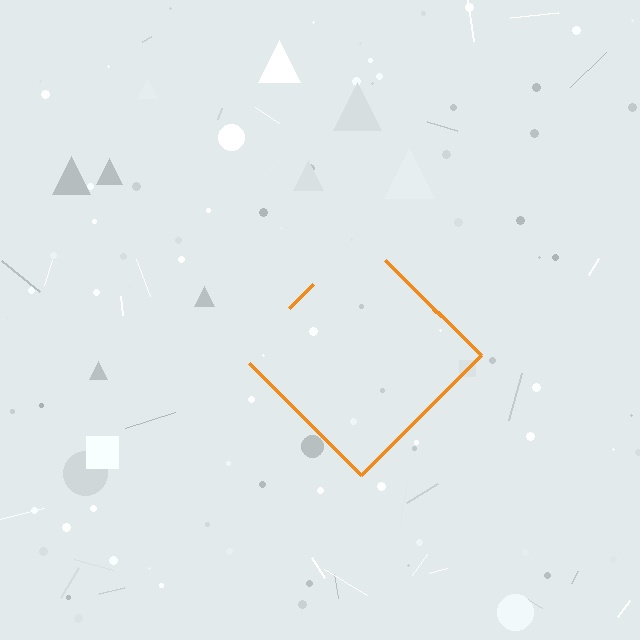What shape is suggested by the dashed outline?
The dashed outline suggests a diamond.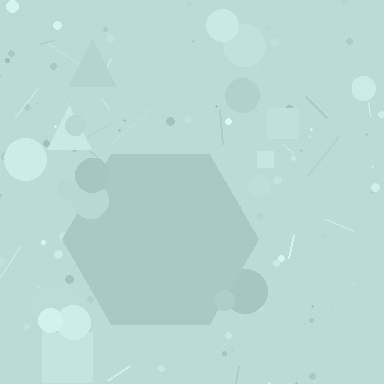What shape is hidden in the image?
A hexagon is hidden in the image.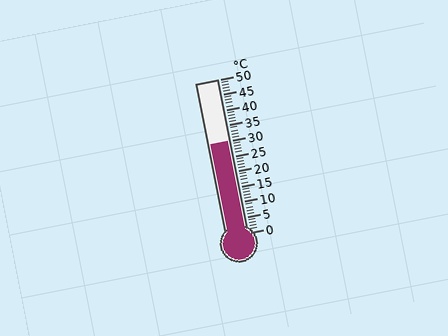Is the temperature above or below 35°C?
The temperature is below 35°C.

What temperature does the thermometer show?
The thermometer shows approximately 30°C.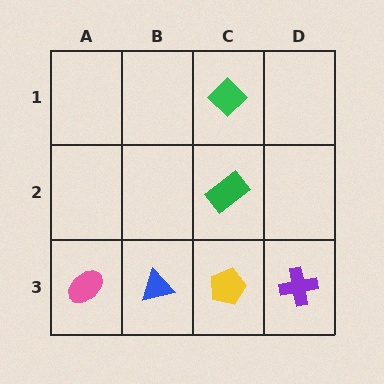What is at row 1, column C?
A green diamond.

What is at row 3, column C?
A yellow pentagon.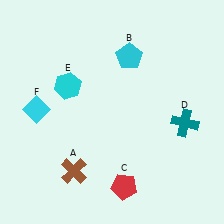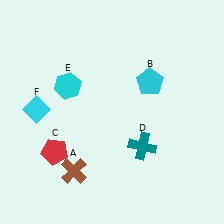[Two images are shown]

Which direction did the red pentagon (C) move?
The red pentagon (C) moved left.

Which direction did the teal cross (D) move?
The teal cross (D) moved left.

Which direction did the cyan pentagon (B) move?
The cyan pentagon (B) moved down.